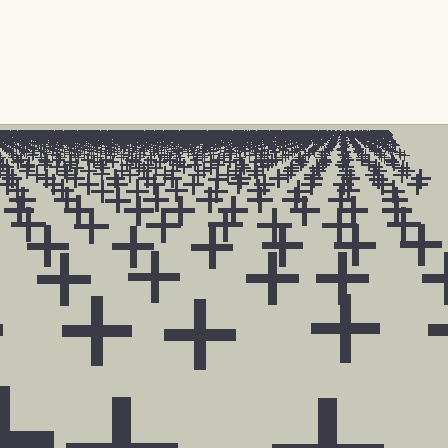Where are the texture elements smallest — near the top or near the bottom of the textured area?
Near the top.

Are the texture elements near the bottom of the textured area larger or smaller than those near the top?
Larger. Near the bottom, elements are closer to the viewer and appear at a bigger on-screen size.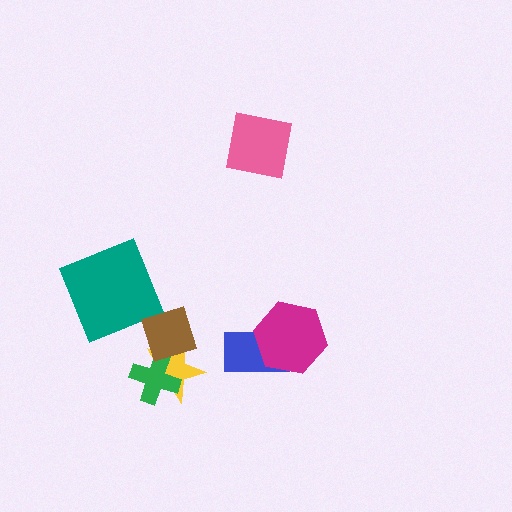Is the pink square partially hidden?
No, no other shape covers it.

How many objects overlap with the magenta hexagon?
1 object overlaps with the magenta hexagon.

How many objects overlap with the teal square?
0 objects overlap with the teal square.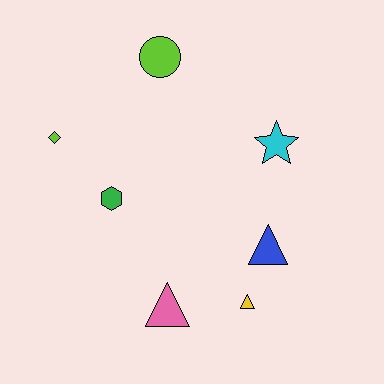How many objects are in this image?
There are 7 objects.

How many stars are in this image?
There is 1 star.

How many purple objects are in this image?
There are no purple objects.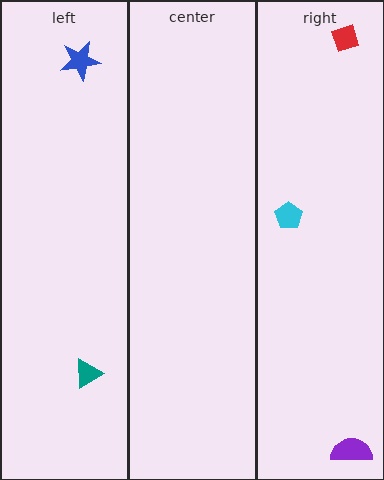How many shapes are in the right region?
3.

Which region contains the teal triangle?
The left region.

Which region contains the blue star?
The left region.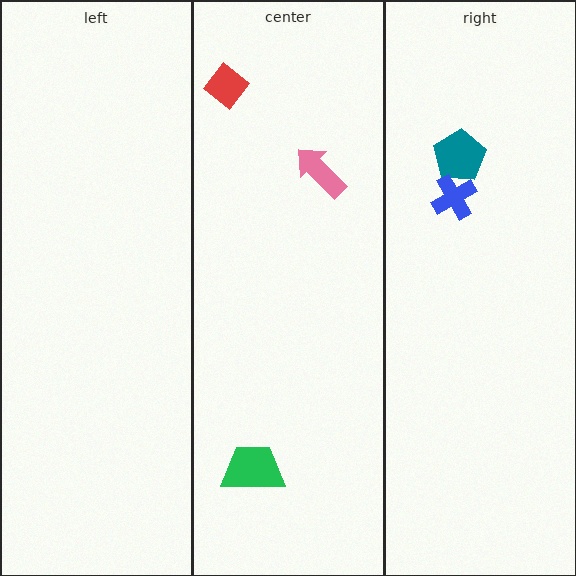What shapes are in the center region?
The red diamond, the pink arrow, the green trapezoid.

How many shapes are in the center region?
3.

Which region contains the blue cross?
The right region.